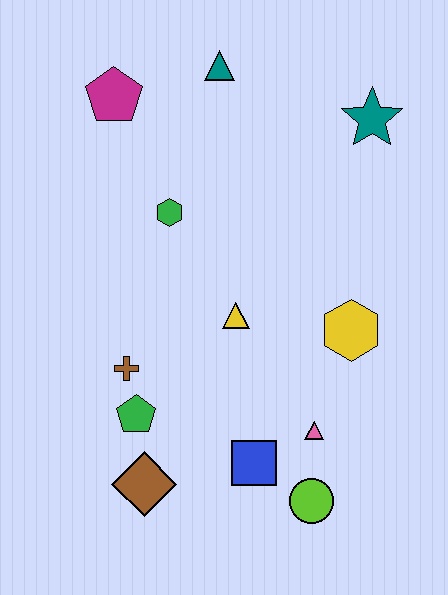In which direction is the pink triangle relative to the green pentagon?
The pink triangle is to the right of the green pentagon.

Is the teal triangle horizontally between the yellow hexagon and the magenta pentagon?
Yes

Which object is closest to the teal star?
The teal triangle is closest to the teal star.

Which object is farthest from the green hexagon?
The lime circle is farthest from the green hexagon.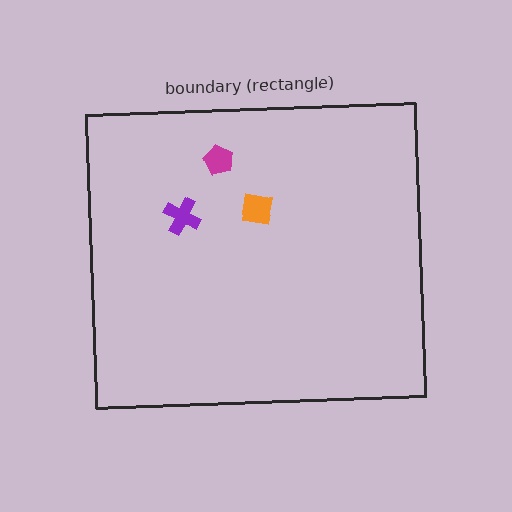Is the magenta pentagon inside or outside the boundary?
Inside.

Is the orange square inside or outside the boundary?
Inside.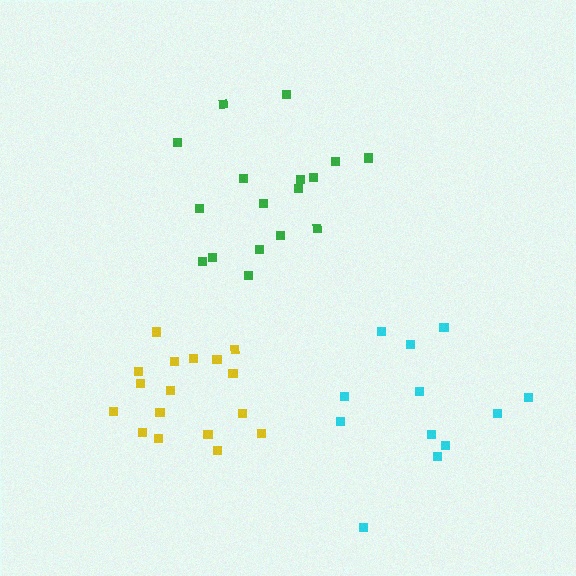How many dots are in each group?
Group 1: 17 dots, Group 2: 17 dots, Group 3: 12 dots (46 total).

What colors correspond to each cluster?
The clusters are colored: green, yellow, cyan.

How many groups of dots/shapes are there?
There are 3 groups.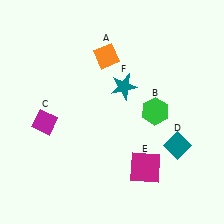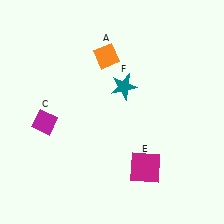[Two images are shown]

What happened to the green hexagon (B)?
The green hexagon (B) was removed in Image 2. It was in the top-right area of Image 1.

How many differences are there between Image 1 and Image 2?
There are 2 differences between the two images.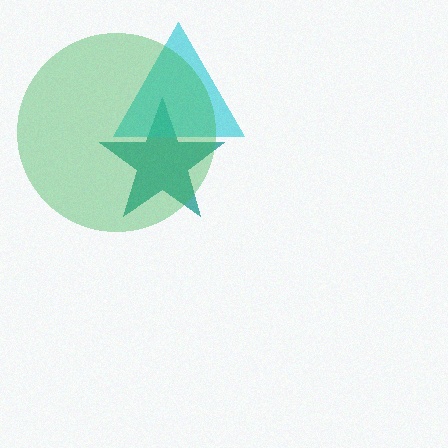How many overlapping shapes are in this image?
There are 3 overlapping shapes in the image.